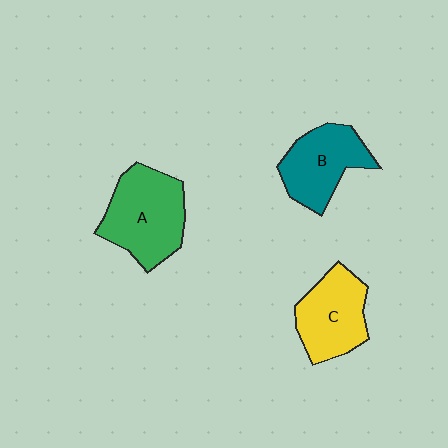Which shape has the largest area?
Shape A (green).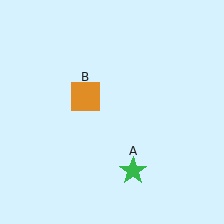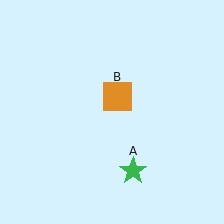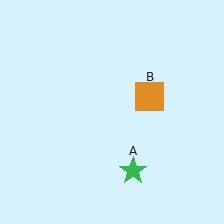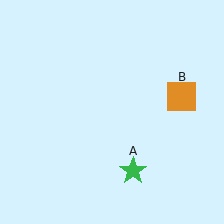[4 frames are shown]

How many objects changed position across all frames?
1 object changed position: orange square (object B).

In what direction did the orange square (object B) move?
The orange square (object B) moved right.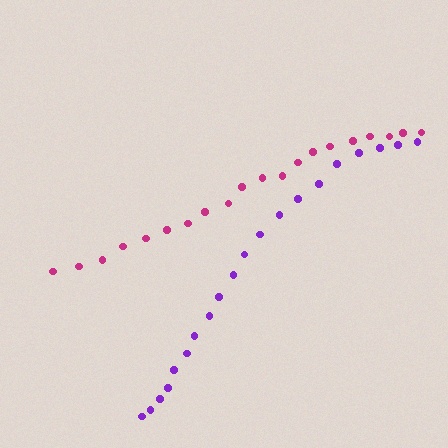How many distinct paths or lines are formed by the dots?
There are 2 distinct paths.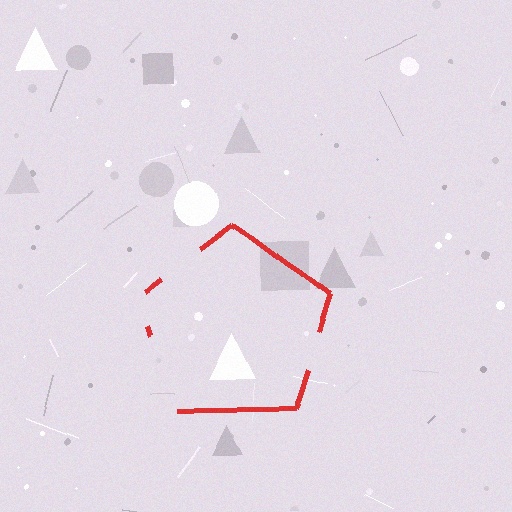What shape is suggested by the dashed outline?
The dashed outline suggests a pentagon.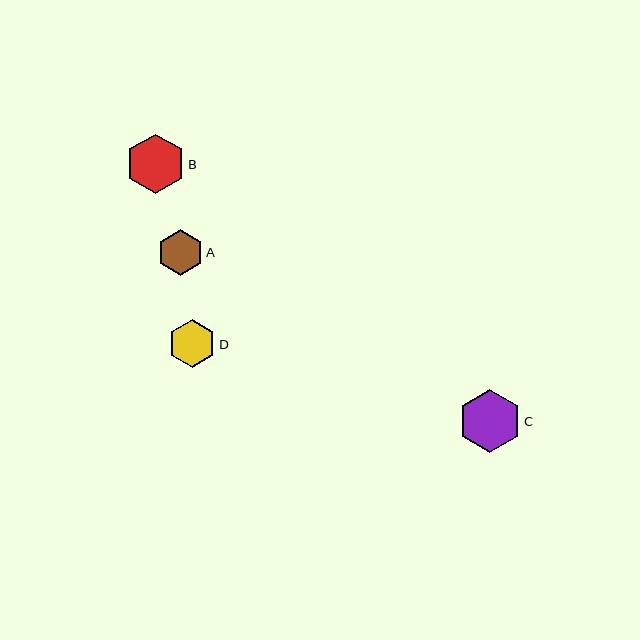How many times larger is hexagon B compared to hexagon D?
Hexagon B is approximately 1.2 times the size of hexagon D.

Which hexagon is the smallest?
Hexagon A is the smallest with a size of approximately 46 pixels.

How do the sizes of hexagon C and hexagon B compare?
Hexagon C and hexagon B are approximately the same size.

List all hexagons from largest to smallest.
From largest to smallest: C, B, D, A.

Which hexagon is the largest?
Hexagon C is the largest with a size of approximately 62 pixels.